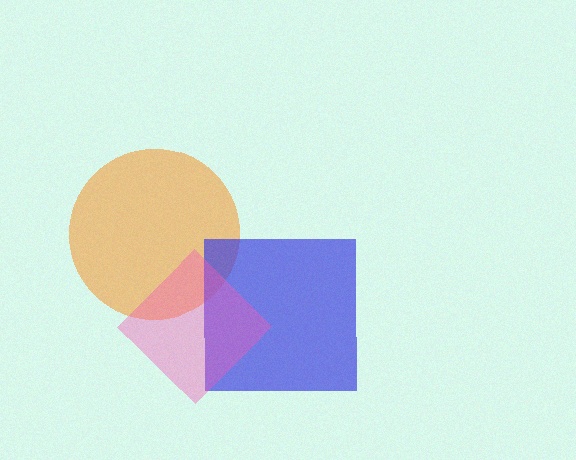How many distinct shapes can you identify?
There are 3 distinct shapes: an orange circle, a blue square, a pink diamond.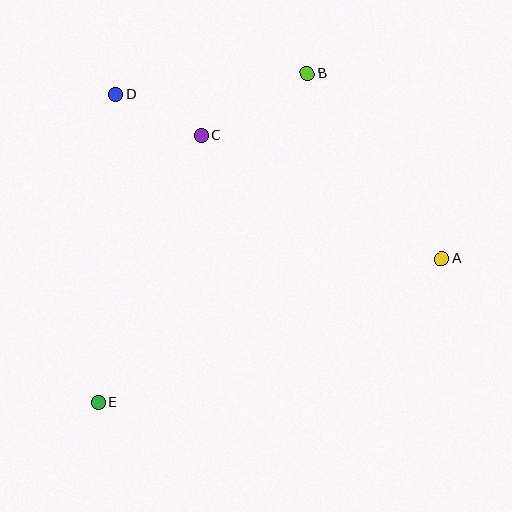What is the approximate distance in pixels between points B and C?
The distance between B and C is approximately 122 pixels.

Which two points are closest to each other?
Points C and D are closest to each other.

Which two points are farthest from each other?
Points B and E are farthest from each other.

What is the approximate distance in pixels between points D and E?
The distance between D and E is approximately 309 pixels.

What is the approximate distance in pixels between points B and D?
The distance between B and D is approximately 193 pixels.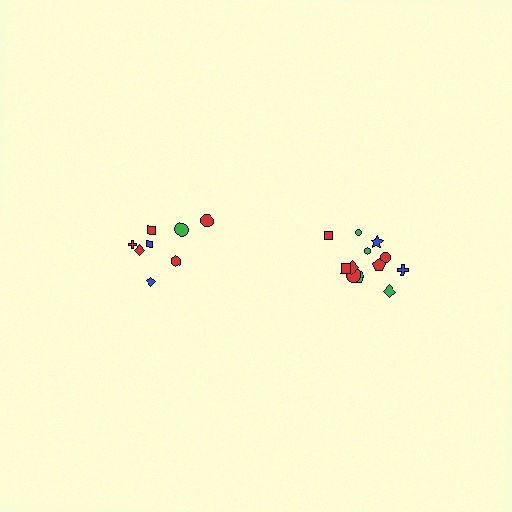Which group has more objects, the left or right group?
The right group.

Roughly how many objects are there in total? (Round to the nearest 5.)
Roughly 20 objects in total.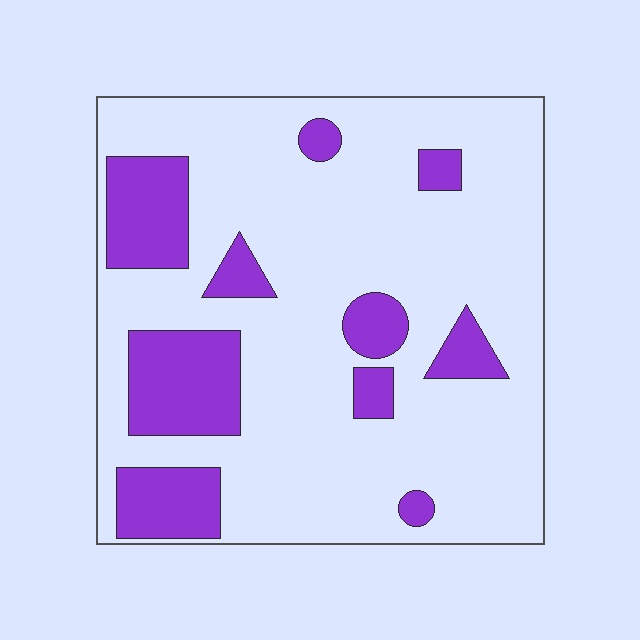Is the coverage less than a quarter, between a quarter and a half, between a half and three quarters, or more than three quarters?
Less than a quarter.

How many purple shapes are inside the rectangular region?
10.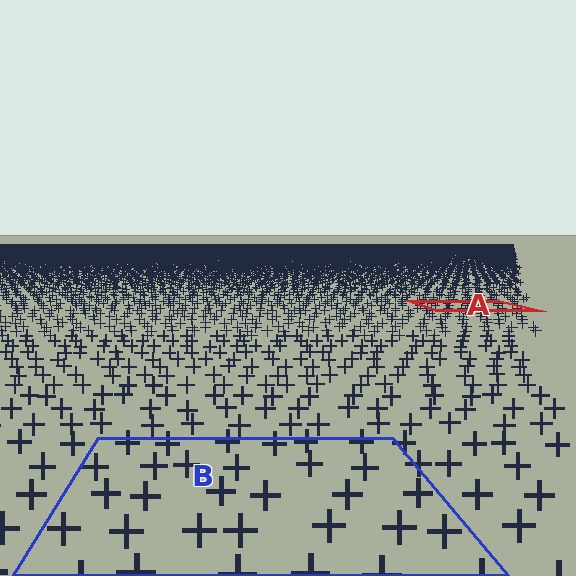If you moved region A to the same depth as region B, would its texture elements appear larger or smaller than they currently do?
They would appear larger. At a closer depth, the same texture elements are projected at a bigger on-screen size.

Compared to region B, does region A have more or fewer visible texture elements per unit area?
Region A has more texture elements per unit area — they are packed more densely because it is farther away.